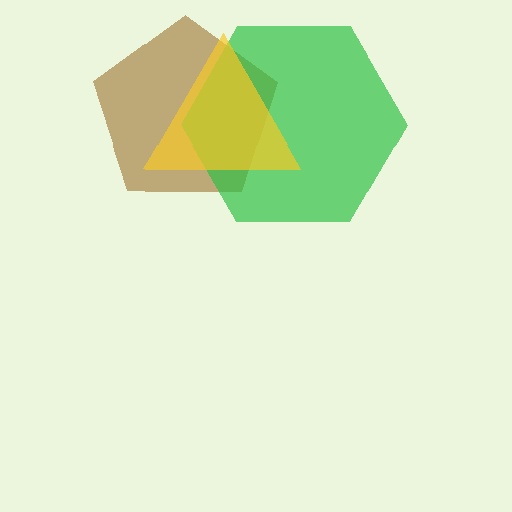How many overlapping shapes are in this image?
There are 3 overlapping shapes in the image.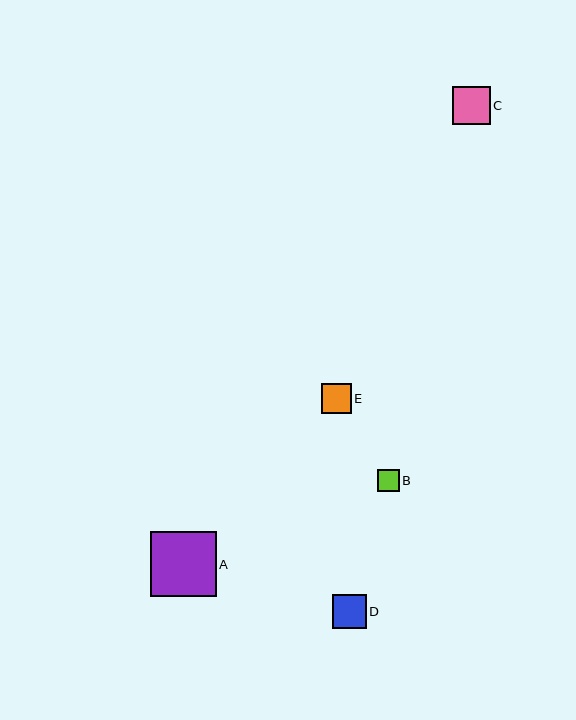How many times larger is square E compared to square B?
Square E is approximately 1.4 times the size of square B.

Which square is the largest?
Square A is the largest with a size of approximately 65 pixels.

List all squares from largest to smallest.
From largest to smallest: A, C, D, E, B.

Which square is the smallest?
Square B is the smallest with a size of approximately 22 pixels.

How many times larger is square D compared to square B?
Square D is approximately 1.5 times the size of square B.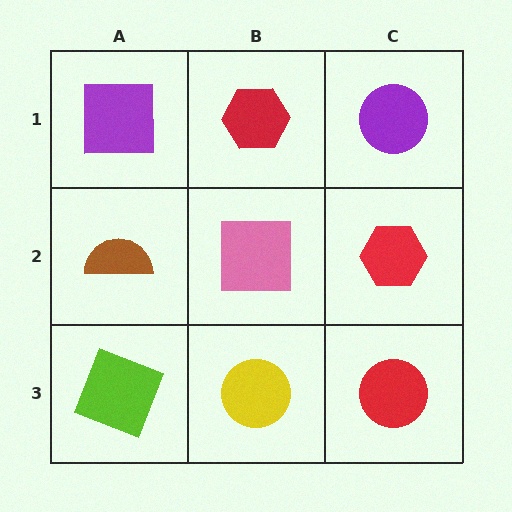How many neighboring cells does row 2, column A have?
3.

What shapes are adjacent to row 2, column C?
A purple circle (row 1, column C), a red circle (row 3, column C), a pink square (row 2, column B).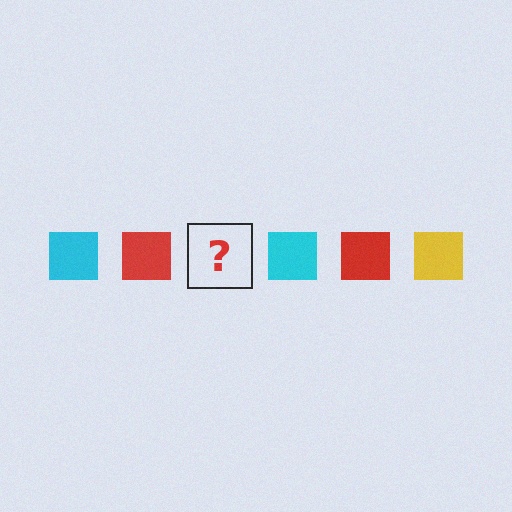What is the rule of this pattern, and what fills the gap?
The rule is that the pattern cycles through cyan, red, yellow squares. The gap should be filled with a yellow square.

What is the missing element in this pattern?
The missing element is a yellow square.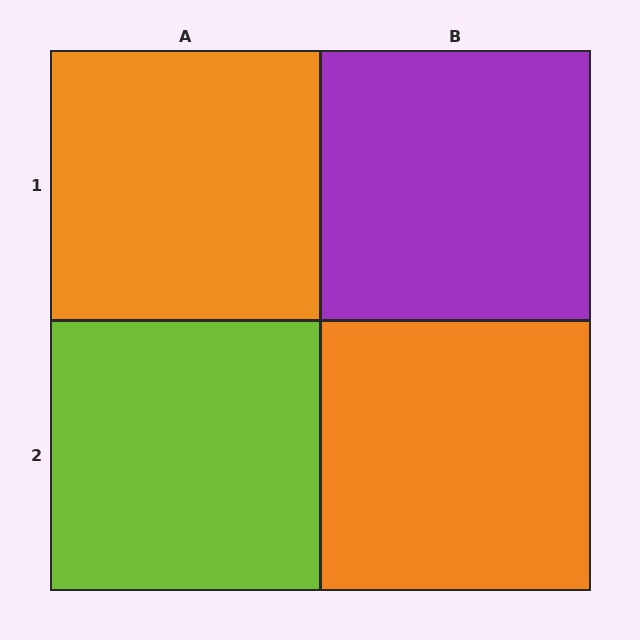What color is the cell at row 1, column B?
Purple.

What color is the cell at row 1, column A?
Orange.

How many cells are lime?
1 cell is lime.